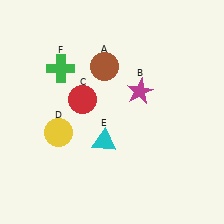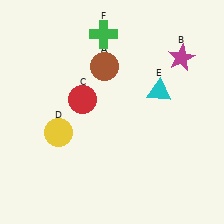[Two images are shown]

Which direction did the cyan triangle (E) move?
The cyan triangle (E) moved right.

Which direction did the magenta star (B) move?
The magenta star (B) moved right.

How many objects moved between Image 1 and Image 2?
3 objects moved between the two images.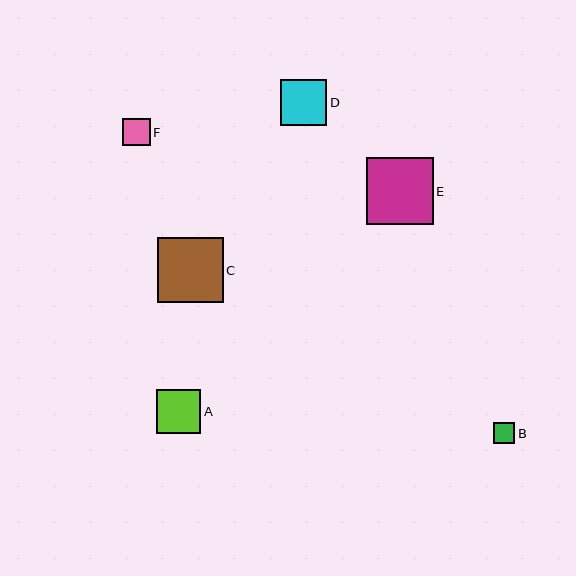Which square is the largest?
Square E is the largest with a size of approximately 67 pixels.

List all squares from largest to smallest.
From largest to smallest: E, C, D, A, F, B.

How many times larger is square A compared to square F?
Square A is approximately 1.6 times the size of square F.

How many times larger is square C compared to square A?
Square C is approximately 1.5 times the size of square A.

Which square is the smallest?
Square B is the smallest with a size of approximately 21 pixels.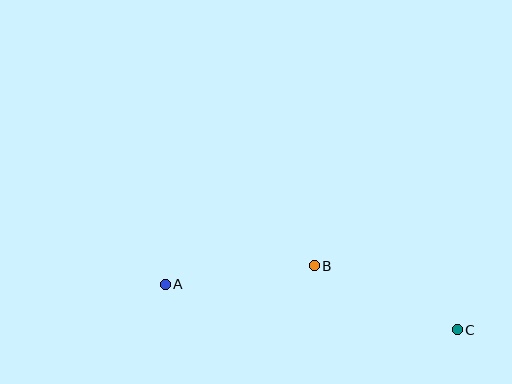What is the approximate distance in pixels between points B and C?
The distance between B and C is approximately 157 pixels.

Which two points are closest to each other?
Points A and B are closest to each other.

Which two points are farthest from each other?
Points A and C are farthest from each other.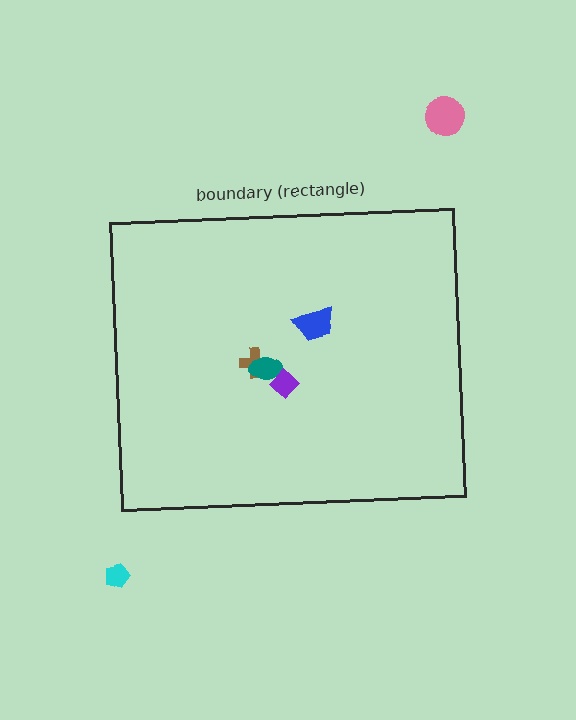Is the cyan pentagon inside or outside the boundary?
Outside.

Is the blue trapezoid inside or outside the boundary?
Inside.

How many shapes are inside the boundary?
4 inside, 2 outside.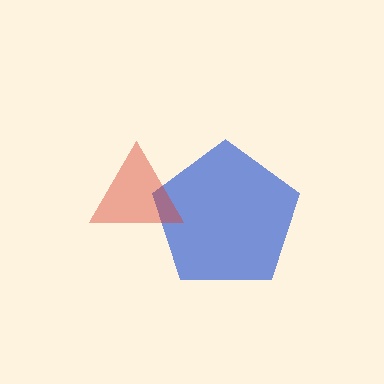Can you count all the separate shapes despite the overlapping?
Yes, there are 2 separate shapes.